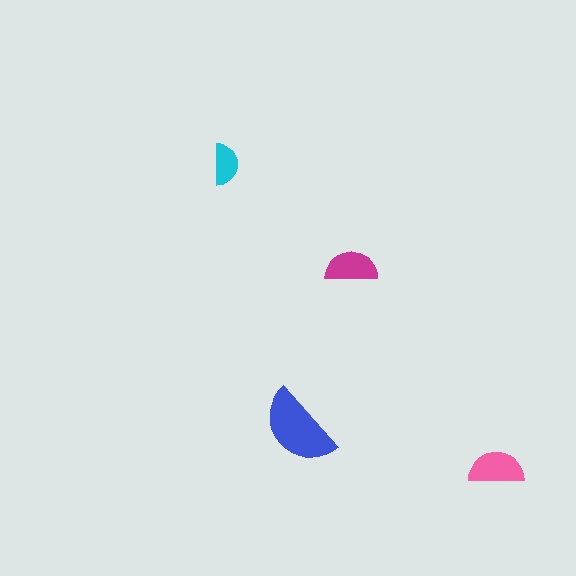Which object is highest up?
The cyan semicircle is topmost.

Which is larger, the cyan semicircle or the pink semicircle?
The pink one.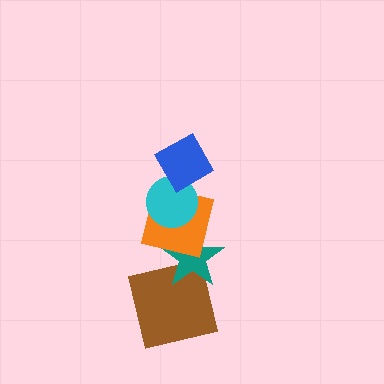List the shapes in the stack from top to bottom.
From top to bottom: the blue square, the cyan circle, the orange square, the teal star, the brown square.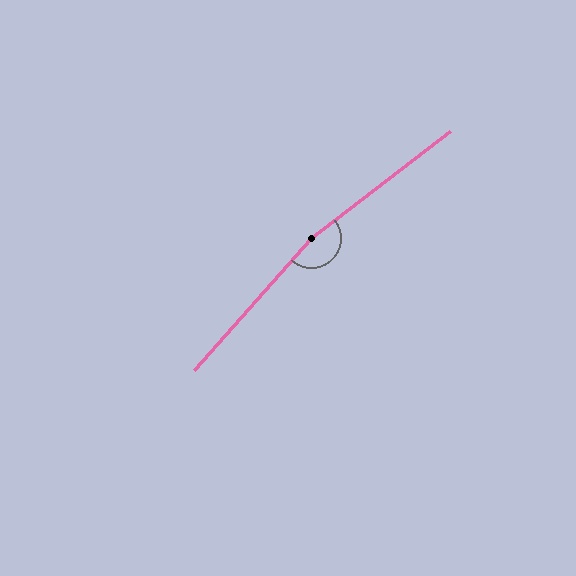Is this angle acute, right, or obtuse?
It is obtuse.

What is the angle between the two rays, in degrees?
Approximately 169 degrees.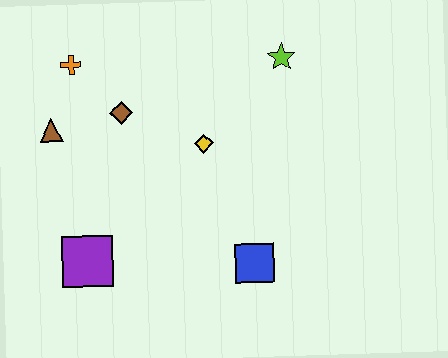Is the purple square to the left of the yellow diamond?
Yes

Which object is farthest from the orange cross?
The blue square is farthest from the orange cross.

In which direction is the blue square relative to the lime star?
The blue square is below the lime star.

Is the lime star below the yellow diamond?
No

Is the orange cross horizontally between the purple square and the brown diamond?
No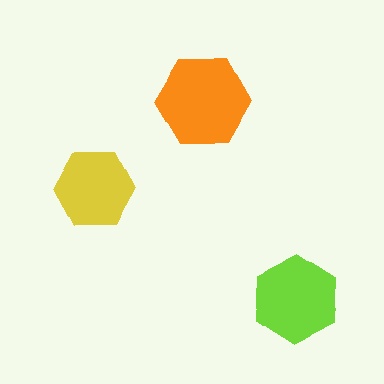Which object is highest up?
The orange hexagon is topmost.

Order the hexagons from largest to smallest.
the orange one, the lime one, the yellow one.